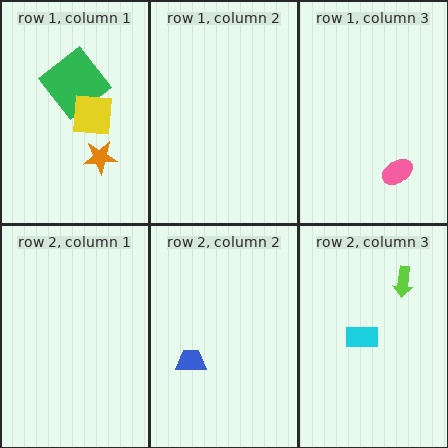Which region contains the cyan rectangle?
The row 2, column 3 region.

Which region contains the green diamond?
The row 1, column 1 region.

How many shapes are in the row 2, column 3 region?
2.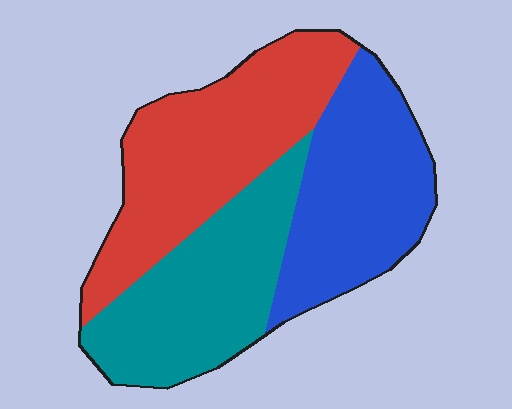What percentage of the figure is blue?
Blue covers 31% of the figure.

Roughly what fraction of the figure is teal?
Teal takes up about one third (1/3) of the figure.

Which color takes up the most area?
Red, at roughly 35%.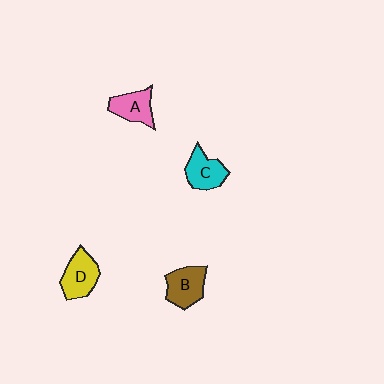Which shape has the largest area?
Shape D (yellow).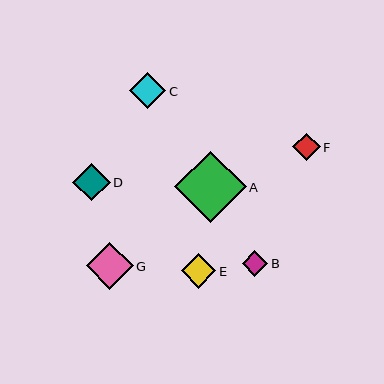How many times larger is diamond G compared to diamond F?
Diamond G is approximately 1.7 times the size of diamond F.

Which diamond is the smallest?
Diamond B is the smallest with a size of approximately 26 pixels.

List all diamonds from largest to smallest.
From largest to smallest: A, G, D, C, E, F, B.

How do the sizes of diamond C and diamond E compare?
Diamond C and diamond E are approximately the same size.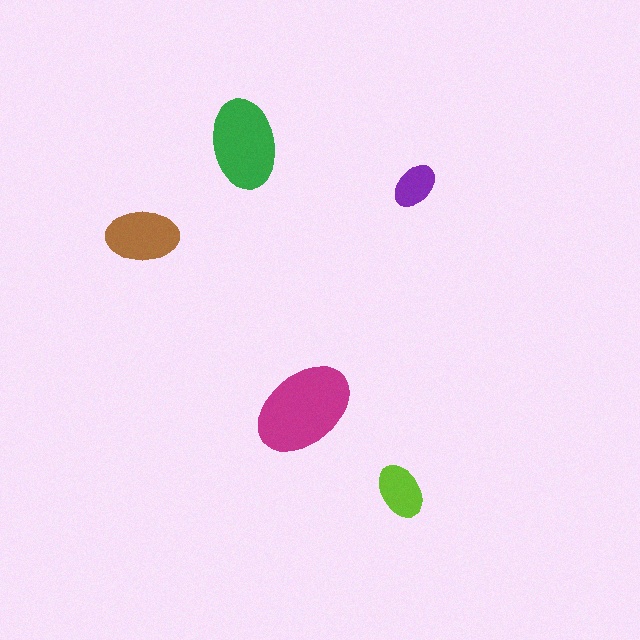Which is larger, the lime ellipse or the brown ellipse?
The brown one.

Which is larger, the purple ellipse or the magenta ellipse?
The magenta one.